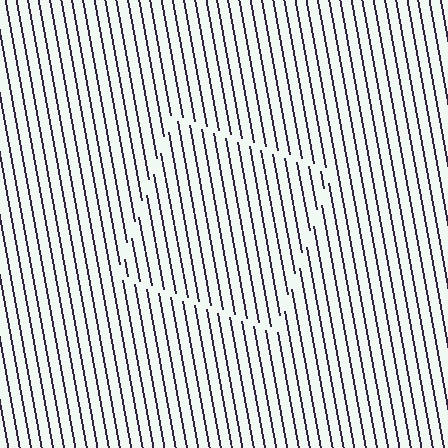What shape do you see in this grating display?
An illusory square. The interior of the shape contains the same grating, shifted by half a period — the contour is defined by the phase discontinuity where line-ends from the inner and outer gratings abut.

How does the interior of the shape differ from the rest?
The interior of the shape contains the same grating, shifted by half a period — the contour is defined by the phase discontinuity where line-ends from the inner and outer gratings abut.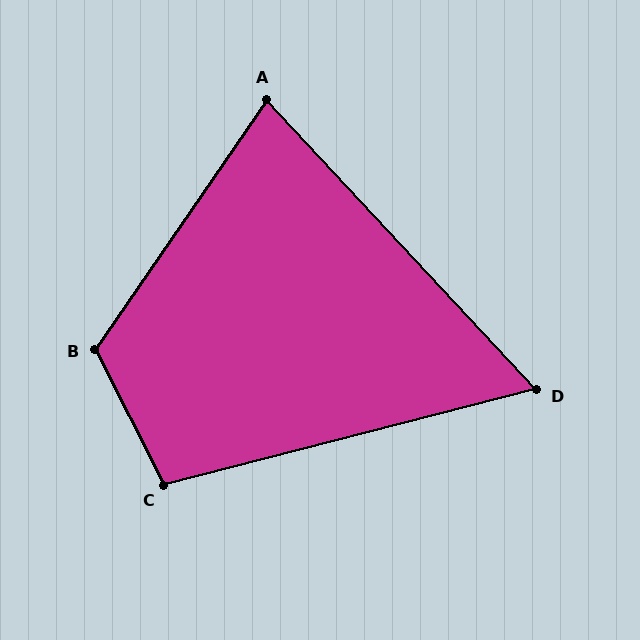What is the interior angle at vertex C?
Approximately 103 degrees (obtuse).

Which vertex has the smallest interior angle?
D, at approximately 62 degrees.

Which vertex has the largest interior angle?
B, at approximately 118 degrees.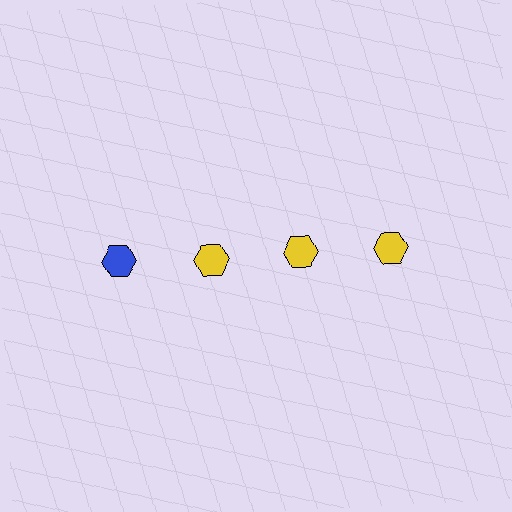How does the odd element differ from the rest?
It has a different color: blue instead of yellow.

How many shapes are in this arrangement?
There are 4 shapes arranged in a grid pattern.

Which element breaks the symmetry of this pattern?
The blue hexagon in the top row, leftmost column breaks the symmetry. All other shapes are yellow hexagons.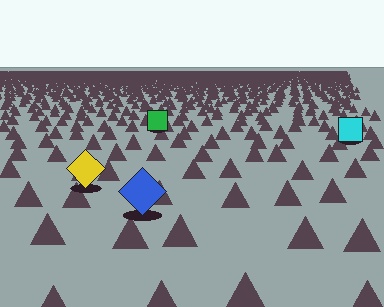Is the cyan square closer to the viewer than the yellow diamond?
No. The yellow diamond is closer — you can tell from the texture gradient: the ground texture is coarser near it.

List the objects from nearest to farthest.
From nearest to farthest: the blue diamond, the yellow diamond, the cyan square, the green square.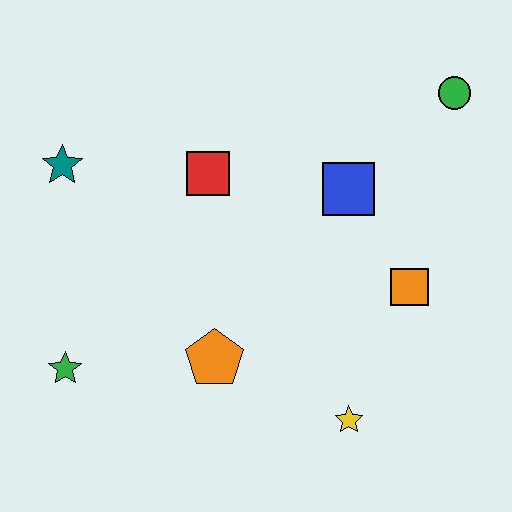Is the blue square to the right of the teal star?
Yes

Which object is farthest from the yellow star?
The teal star is farthest from the yellow star.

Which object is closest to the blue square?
The orange square is closest to the blue square.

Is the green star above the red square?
No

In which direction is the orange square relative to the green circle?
The orange square is below the green circle.